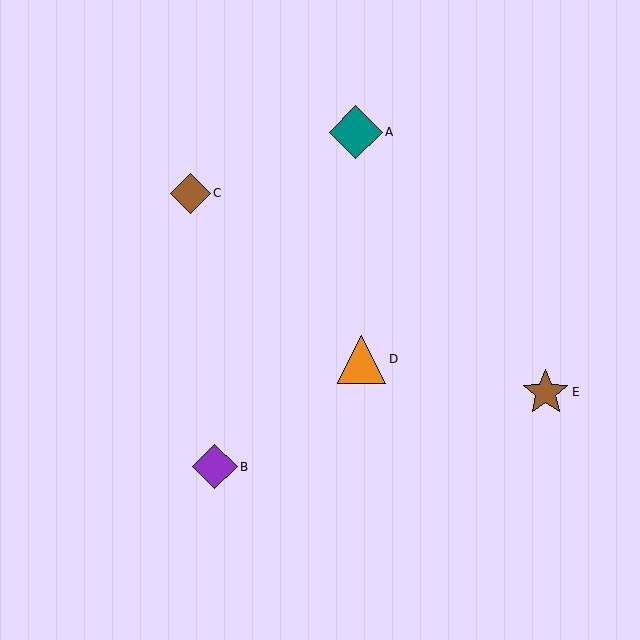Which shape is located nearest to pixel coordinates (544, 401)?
The brown star (labeled E) at (546, 392) is nearest to that location.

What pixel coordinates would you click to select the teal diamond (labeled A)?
Click at (356, 132) to select the teal diamond A.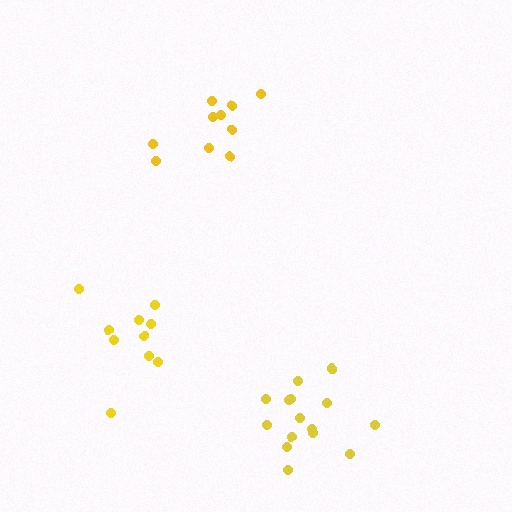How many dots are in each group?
Group 1: 10 dots, Group 2: 10 dots, Group 3: 15 dots (35 total).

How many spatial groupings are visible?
There are 3 spatial groupings.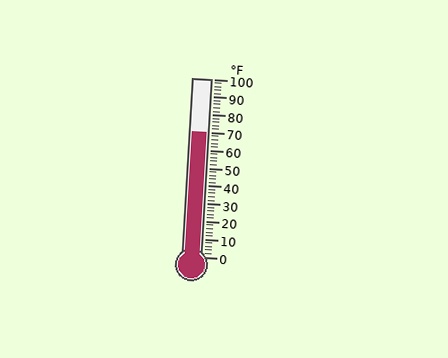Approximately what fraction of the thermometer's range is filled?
The thermometer is filled to approximately 70% of its range.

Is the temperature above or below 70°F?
The temperature is at 70°F.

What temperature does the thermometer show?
The thermometer shows approximately 70°F.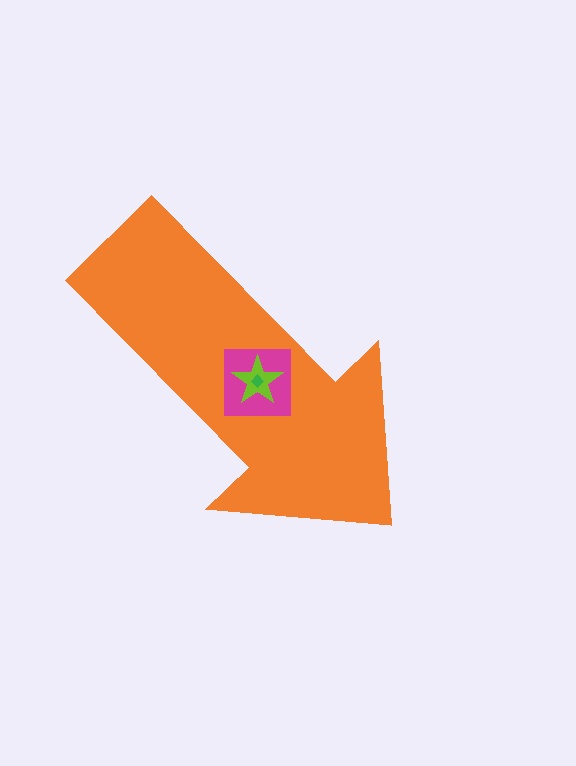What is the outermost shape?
The orange arrow.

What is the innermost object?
The green diamond.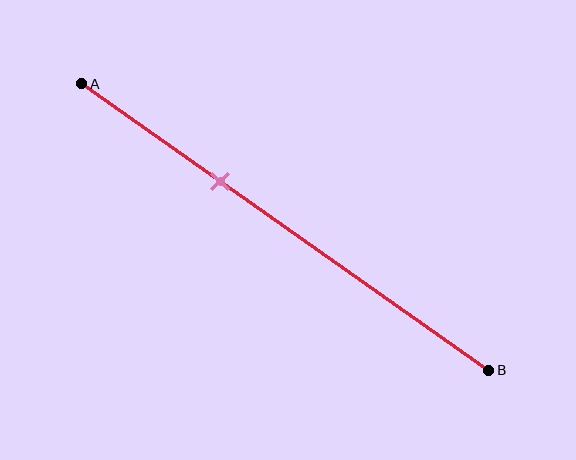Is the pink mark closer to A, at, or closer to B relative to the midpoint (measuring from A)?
The pink mark is closer to point A than the midpoint of segment AB.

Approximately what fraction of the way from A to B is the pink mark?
The pink mark is approximately 35% of the way from A to B.